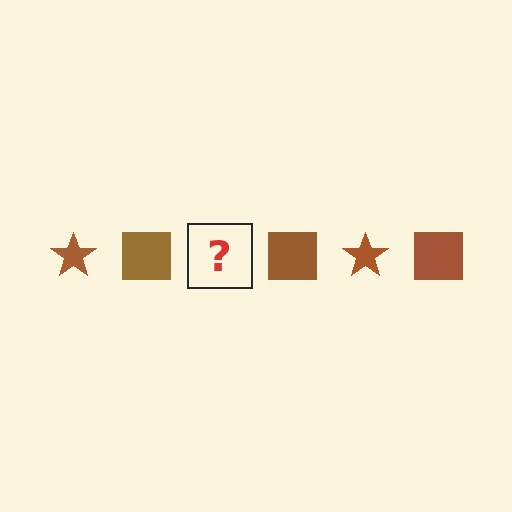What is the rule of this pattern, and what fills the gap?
The rule is that the pattern cycles through star, square shapes in brown. The gap should be filled with a brown star.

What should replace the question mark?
The question mark should be replaced with a brown star.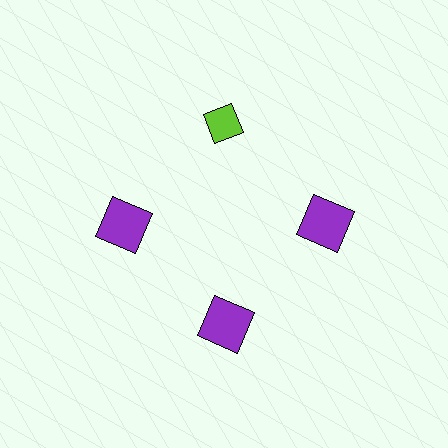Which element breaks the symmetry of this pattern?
The lime diamond at roughly the 12 o'clock position breaks the symmetry. All other shapes are purple squares.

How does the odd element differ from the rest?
It differs in both color (lime instead of purple) and shape (diamond instead of square).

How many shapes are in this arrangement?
There are 4 shapes arranged in a ring pattern.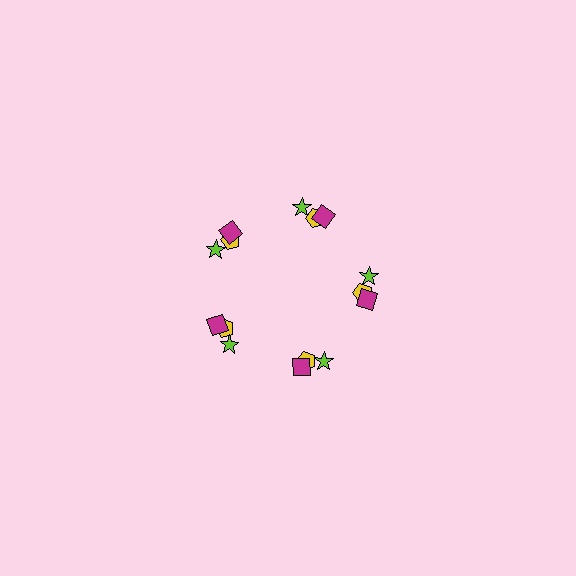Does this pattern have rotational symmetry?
Yes, this pattern has 5-fold rotational symmetry. It looks the same after rotating 72 degrees around the center.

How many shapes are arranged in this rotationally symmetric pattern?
There are 15 shapes, arranged in 5 groups of 3.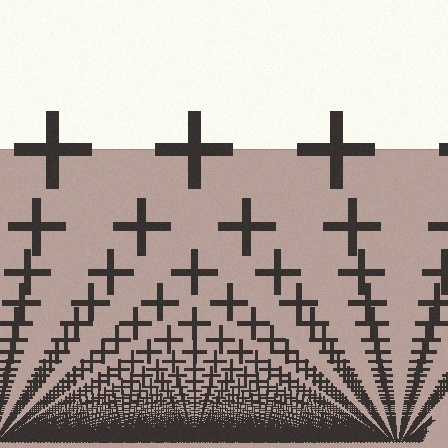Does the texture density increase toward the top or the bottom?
Density increases toward the bottom.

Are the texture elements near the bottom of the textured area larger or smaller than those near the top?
Smaller. The gradient is inverted — elements near the bottom are smaller and denser.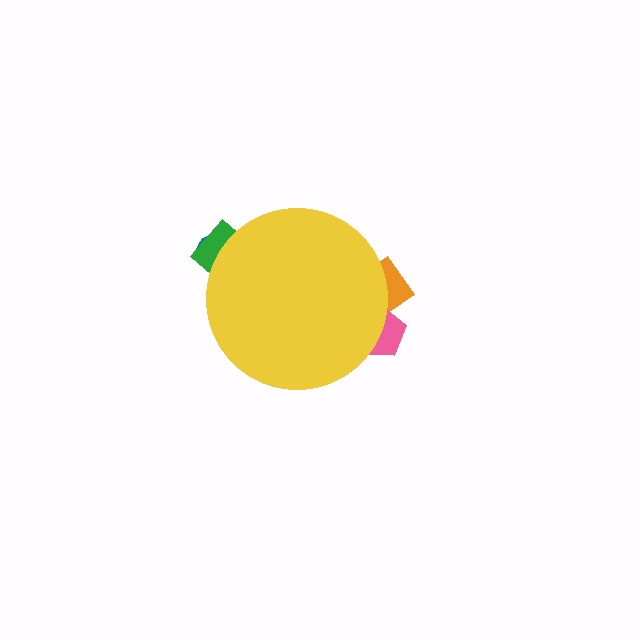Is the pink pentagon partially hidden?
Yes, the pink pentagon is partially hidden behind the yellow circle.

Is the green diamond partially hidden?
Yes, the green diamond is partially hidden behind the yellow circle.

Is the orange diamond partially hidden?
Yes, the orange diamond is partially hidden behind the yellow circle.